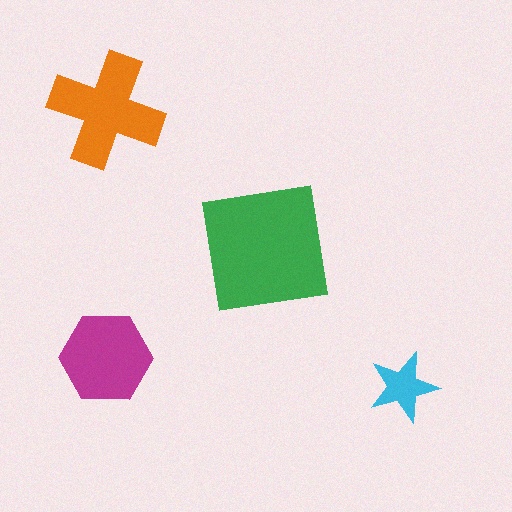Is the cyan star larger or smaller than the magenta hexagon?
Smaller.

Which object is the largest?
The green square.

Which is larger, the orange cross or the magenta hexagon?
The orange cross.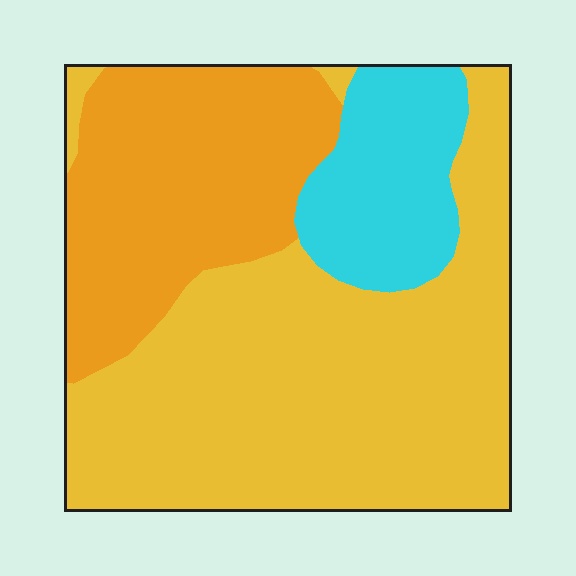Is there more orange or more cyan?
Orange.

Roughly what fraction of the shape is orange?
Orange covers roughly 30% of the shape.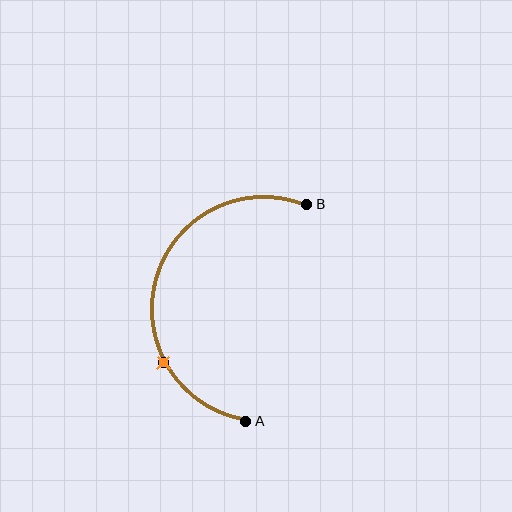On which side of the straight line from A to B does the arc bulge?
The arc bulges to the left of the straight line connecting A and B.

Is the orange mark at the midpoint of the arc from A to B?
No. The orange mark lies on the arc but is closer to endpoint A. The arc midpoint would be at the point on the curve equidistant along the arc from both A and B.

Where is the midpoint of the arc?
The arc midpoint is the point on the curve farthest from the straight line joining A and B. It sits to the left of that line.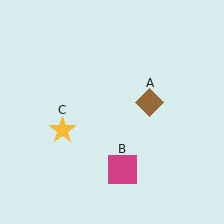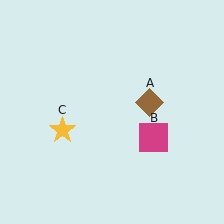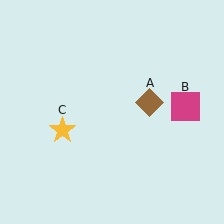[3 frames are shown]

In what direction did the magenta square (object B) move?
The magenta square (object B) moved up and to the right.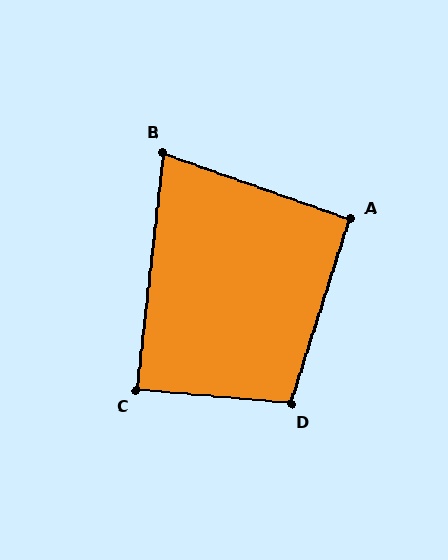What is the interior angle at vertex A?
Approximately 91 degrees (approximately right).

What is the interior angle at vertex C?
Approximately 89 degrees (approximately right).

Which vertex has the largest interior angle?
D, at approximately 103 degrees.